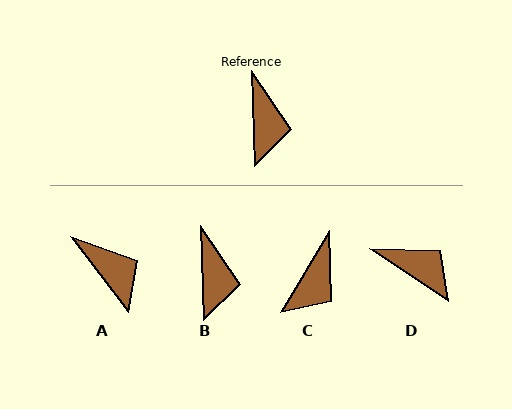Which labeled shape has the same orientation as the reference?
B.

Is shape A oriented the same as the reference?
No, it is off by about 36 degrees.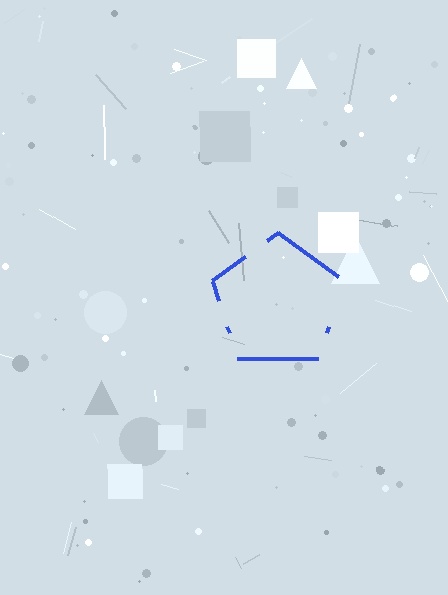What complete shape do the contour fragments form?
The contour fragments form a pentagon.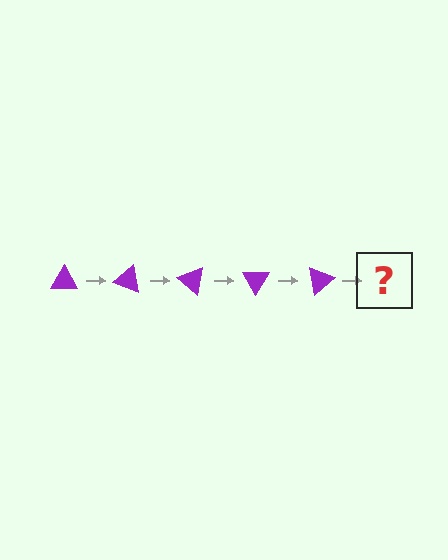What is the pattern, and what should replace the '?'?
The pattern is that the triangle rotates 20 degrees each step. The '?' should be a purple triangle rotated 100 degrees.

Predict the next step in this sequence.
The next step is a purple triangle rotated 100 degrees.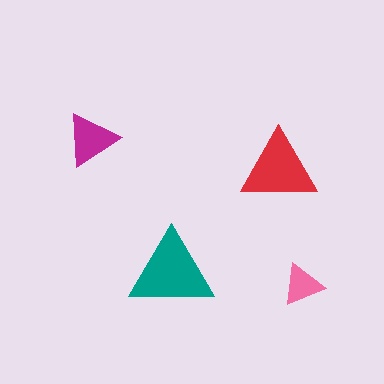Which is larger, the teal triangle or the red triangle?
The teal one.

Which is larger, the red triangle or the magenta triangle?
The red one.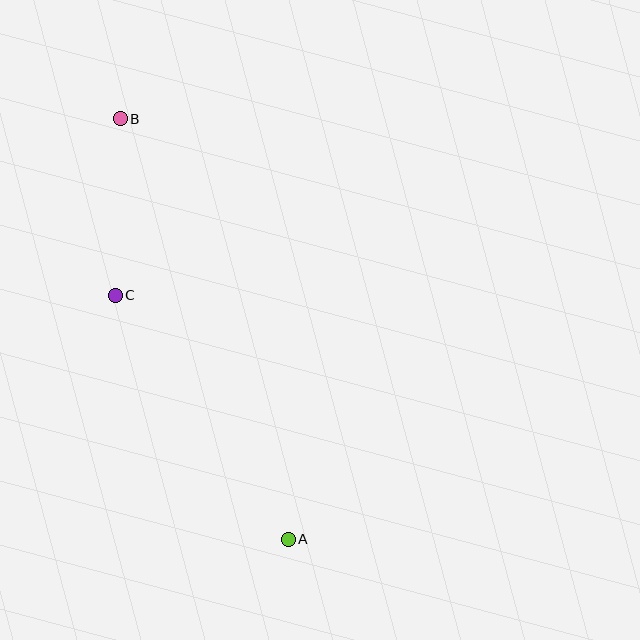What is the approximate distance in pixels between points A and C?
The distance between A and C is approximately 299 pixels.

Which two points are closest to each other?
Points B and C are closest to each other.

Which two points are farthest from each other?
Points A and B are farthest from each other.